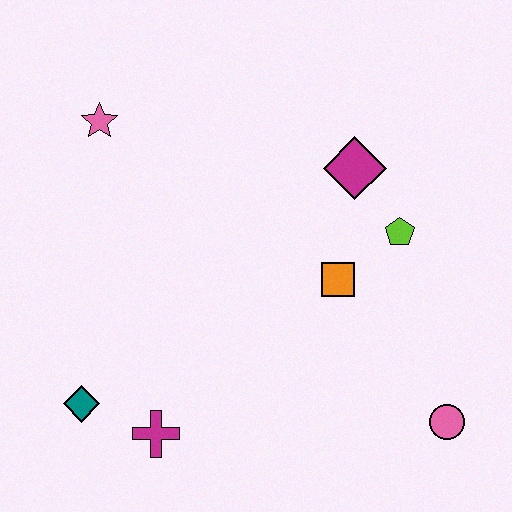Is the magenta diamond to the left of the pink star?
No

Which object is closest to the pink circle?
The orange square is closest to the pink circle.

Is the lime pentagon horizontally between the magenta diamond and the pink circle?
Yes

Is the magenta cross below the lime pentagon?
Yes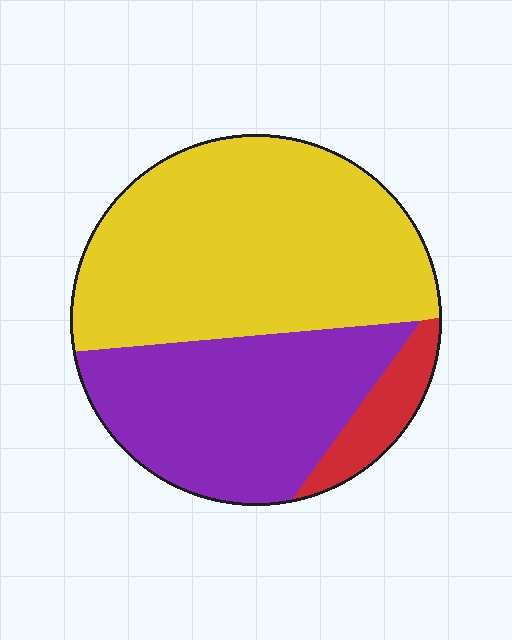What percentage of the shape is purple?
Purple covers about 35% of the shape.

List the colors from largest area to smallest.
From largest to smallest: yellow, purple, red.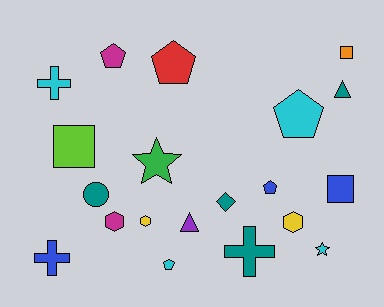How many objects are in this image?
There are 20 objects.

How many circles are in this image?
There is 1 circle.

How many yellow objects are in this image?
There are 2 yellow objects.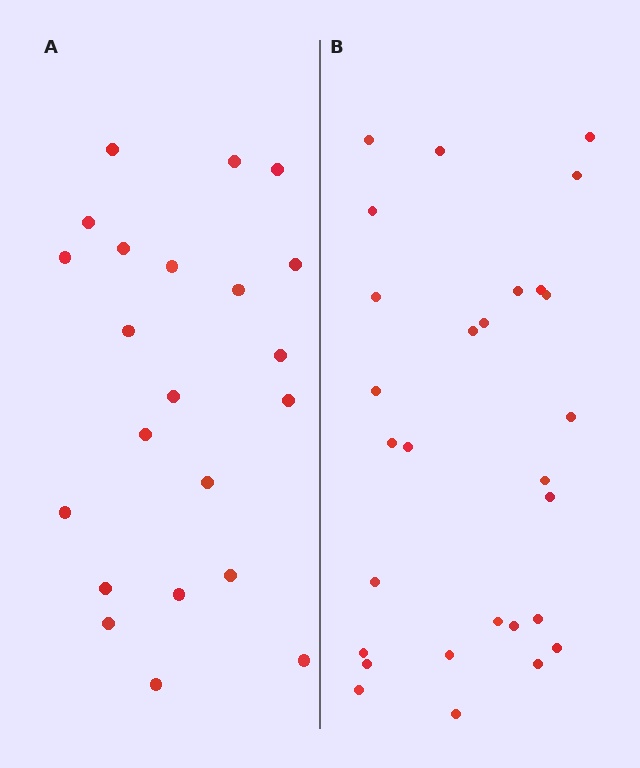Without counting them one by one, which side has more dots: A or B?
Region B (the right region) has more dots.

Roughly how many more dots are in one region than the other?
Region B has about 6 more dots than region A.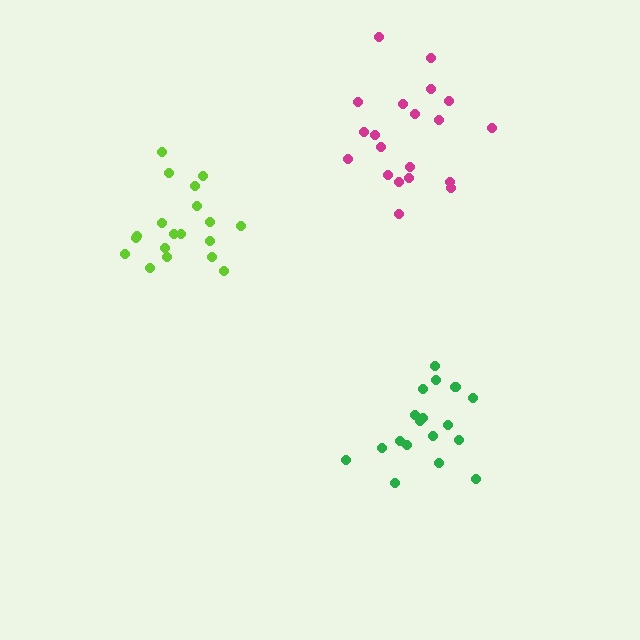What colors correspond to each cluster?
The clusters are colored: green, lime, magenta.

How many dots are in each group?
Group 1: 18 dots, Group 2: 19 dots, Group 3: 20 dots (57 total).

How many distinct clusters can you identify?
There are 3 distinct clusters.